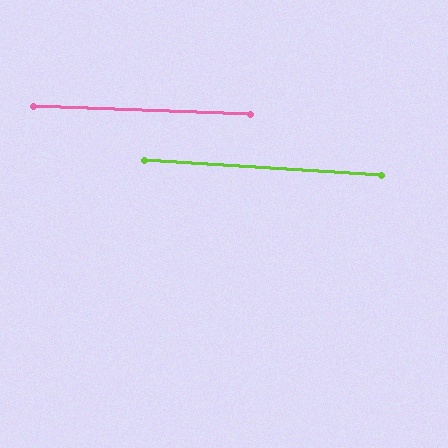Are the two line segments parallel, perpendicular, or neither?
Parallel — their directions differ by only 1.7°.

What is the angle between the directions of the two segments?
Approximately 2 degrees.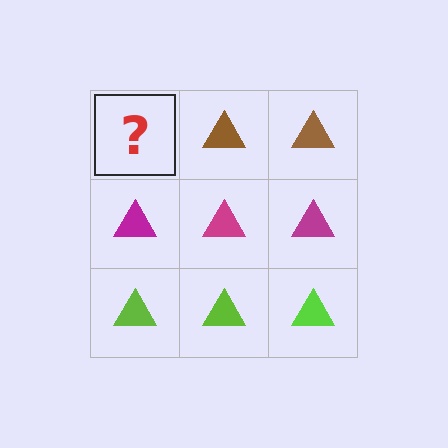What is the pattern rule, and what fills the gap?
The rule is that each row has a consistent color. The gap should be filled with a brown triangle.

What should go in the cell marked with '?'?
The missing cell should contain a brown triangle.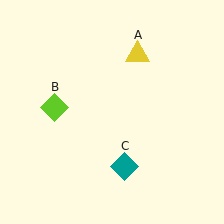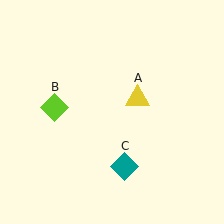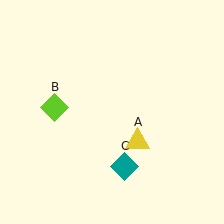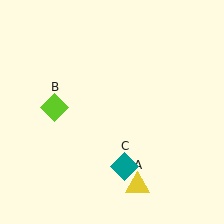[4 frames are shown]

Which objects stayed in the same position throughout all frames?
Lime diamond (object B) and teal diamond (object C) remained stationary.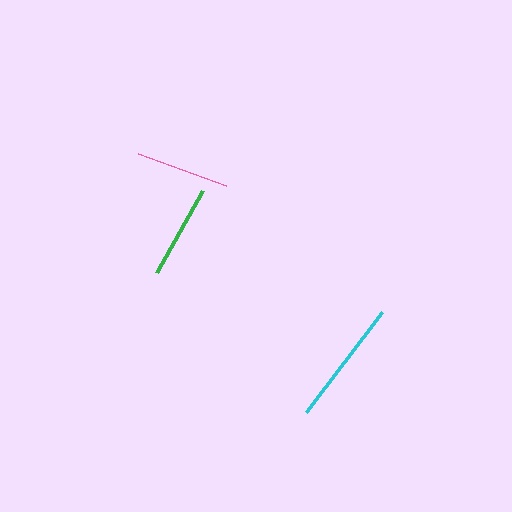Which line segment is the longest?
The cyan line is the longest at approximately 126 pixels.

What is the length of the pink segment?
The pink segment is approximately 94 pixels long.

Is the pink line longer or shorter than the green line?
The pink line is longer than the green line.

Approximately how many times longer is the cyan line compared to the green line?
The cyan line is approximately 1.3 times the length of the green line.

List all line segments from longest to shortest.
From longest to shortest: cyan, pink, green.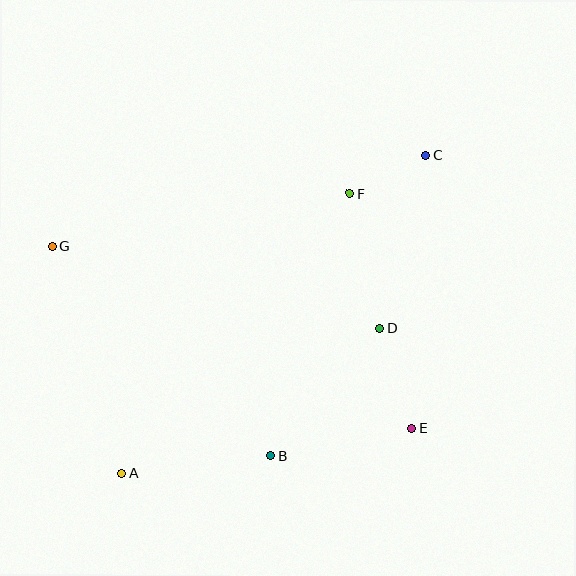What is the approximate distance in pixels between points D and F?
The distance between D and F is approximately 138 pixels.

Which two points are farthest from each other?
Points A and C are farthest from each other.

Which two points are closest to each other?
Points C and F are closest to each other.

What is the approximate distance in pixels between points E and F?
The distance between E and F is approximately 243 pixels.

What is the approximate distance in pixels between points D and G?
The distance between D and G is approximately 336 pixels.